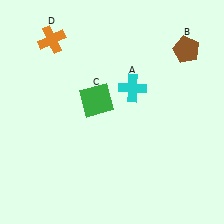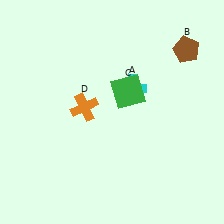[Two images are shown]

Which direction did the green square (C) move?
The green square (C) moved right.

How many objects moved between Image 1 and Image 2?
2 objects moved between the two images.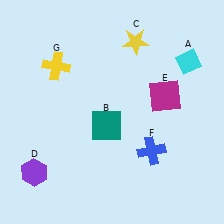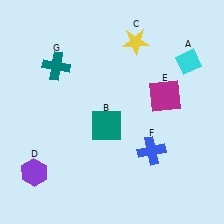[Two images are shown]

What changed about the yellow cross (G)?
In Image 1, G is yellow. In Image 2, it changed to teal.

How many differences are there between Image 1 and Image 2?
There is 1 difference between the two images.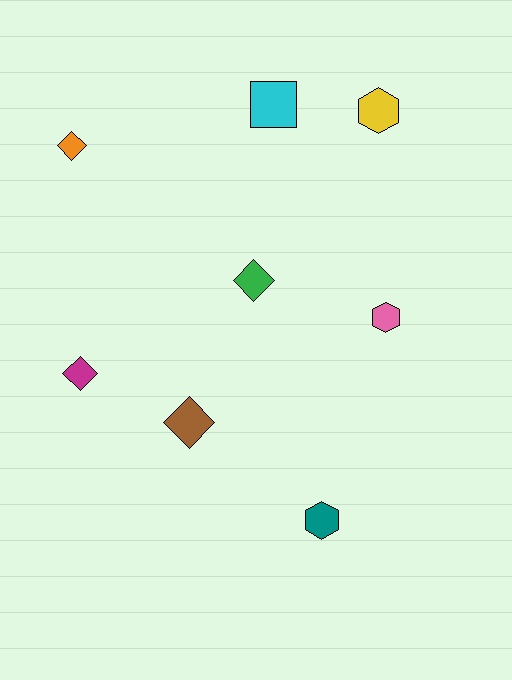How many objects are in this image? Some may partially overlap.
There are 8 objects.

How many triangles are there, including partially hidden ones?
There are no triangles.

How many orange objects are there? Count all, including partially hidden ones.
There is 1 orange object.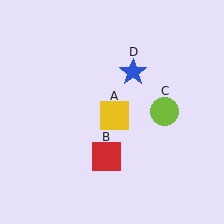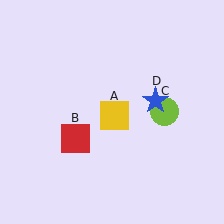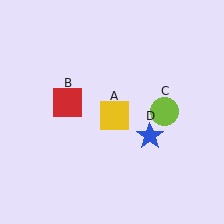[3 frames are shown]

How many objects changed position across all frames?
2 objects changed position: red square (object B), blue star (object D).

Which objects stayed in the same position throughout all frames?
Yellow square (object A) and lime circle (object C) remained stationary.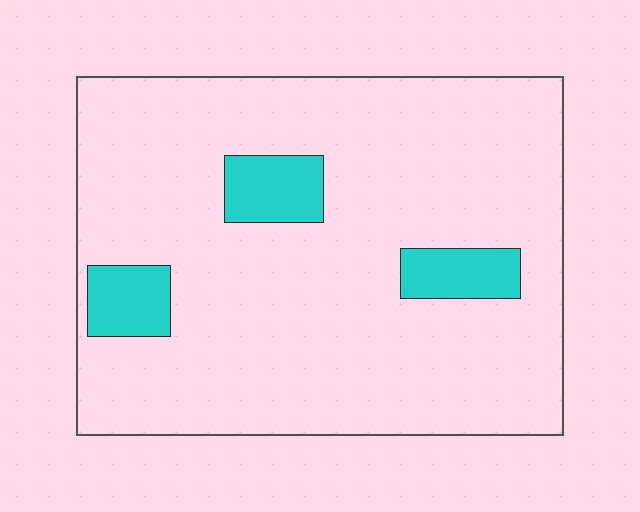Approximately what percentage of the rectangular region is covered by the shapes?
Approximately 10%.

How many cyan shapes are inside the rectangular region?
3.